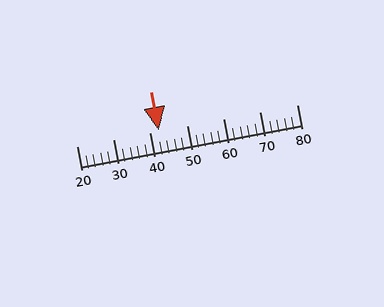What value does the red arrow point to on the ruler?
The red arrow points to approximately 42.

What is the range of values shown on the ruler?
The ruler shows values from 20 to 80.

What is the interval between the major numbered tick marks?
The major tick marks are spaced 10 units apart.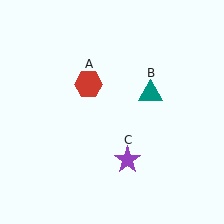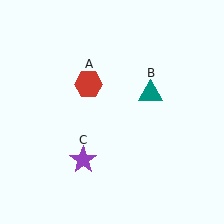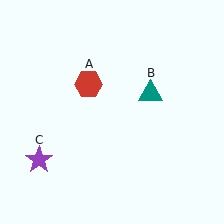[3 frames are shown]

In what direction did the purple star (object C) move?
The purple star (object C) moved left.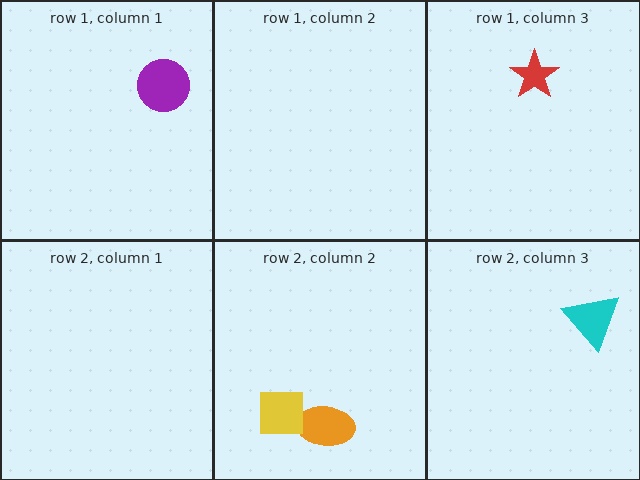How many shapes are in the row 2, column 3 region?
1.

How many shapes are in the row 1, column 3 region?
1.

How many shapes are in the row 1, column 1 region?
1.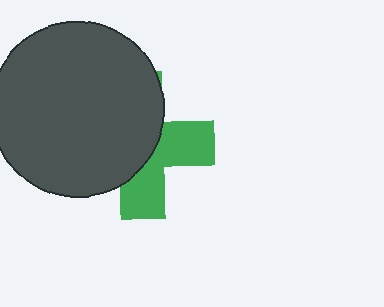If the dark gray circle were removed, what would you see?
You would see the complete green cross.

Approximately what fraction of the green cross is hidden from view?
Roughly 58% of the green cross is hidden behind the dark gray circle.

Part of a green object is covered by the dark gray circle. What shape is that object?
It is a cross.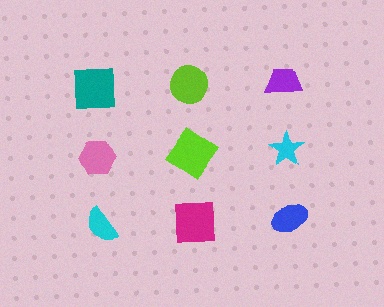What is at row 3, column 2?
A magenta square.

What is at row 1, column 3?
A purple trapezoid.